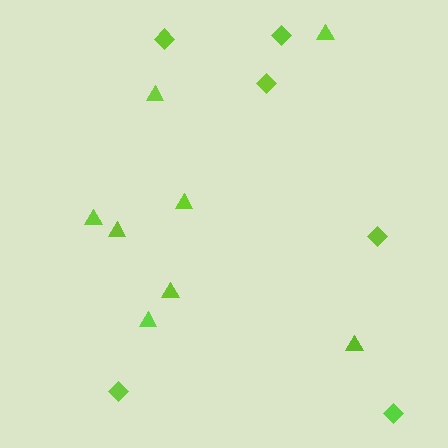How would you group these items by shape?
There are 2 groups: one group of triangles (8) and one group of diamonds (6).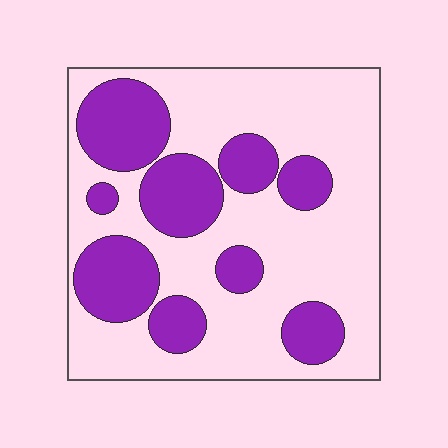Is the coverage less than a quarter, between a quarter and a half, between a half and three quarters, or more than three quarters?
Between a quarter and a half.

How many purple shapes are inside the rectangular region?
9.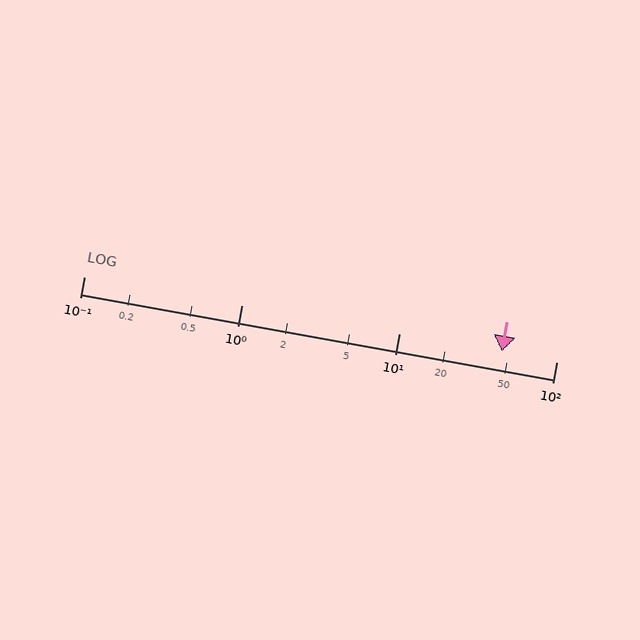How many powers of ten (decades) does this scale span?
The scale spans 3 decades, from 0.1 to 100.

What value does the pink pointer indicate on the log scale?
The pointer indicates approximately 45.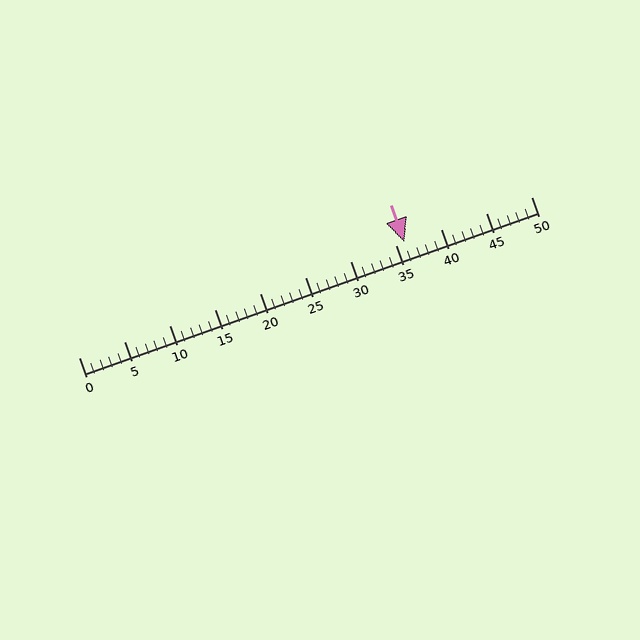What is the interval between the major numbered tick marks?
The major tick marks are spaced 5 units apart.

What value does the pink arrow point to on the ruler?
The pink arrow points to approximately 36.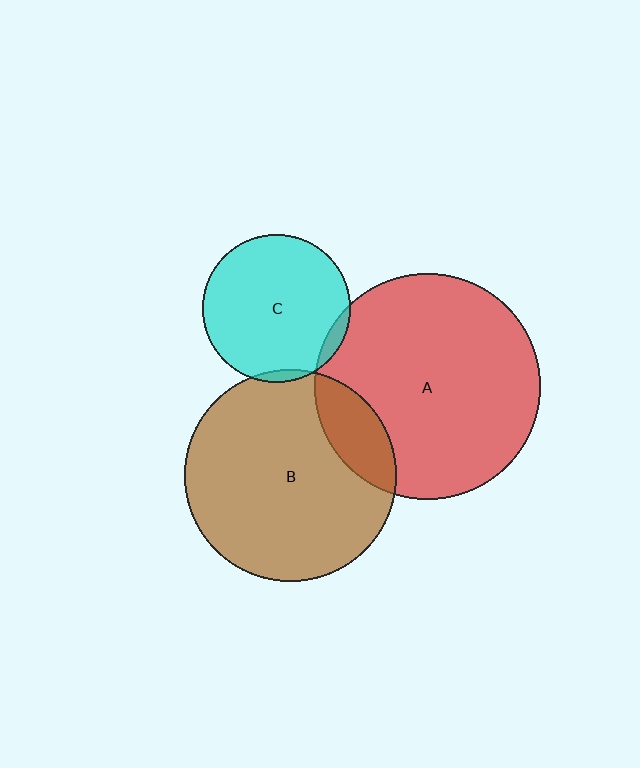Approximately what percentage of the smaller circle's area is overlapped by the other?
Approximately 5%.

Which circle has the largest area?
Circle A (red).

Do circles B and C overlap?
Yes.